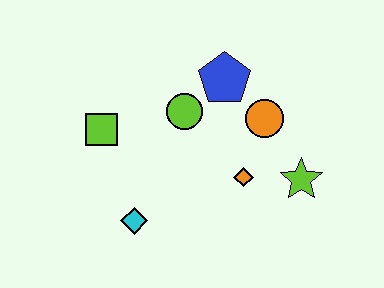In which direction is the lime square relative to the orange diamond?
The lime square is to the left of the orange diamond.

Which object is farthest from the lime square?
The lime star is farthest from the lime square.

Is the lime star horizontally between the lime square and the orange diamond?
No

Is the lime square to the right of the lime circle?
No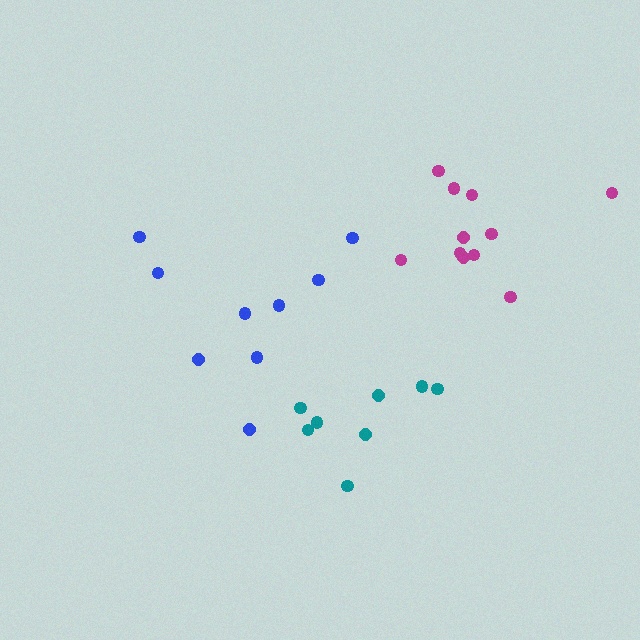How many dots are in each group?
Group 1: 11 dots, Group 2: 9 dots, Group 3: 8 dots (28 total).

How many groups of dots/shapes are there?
There are 3 groups.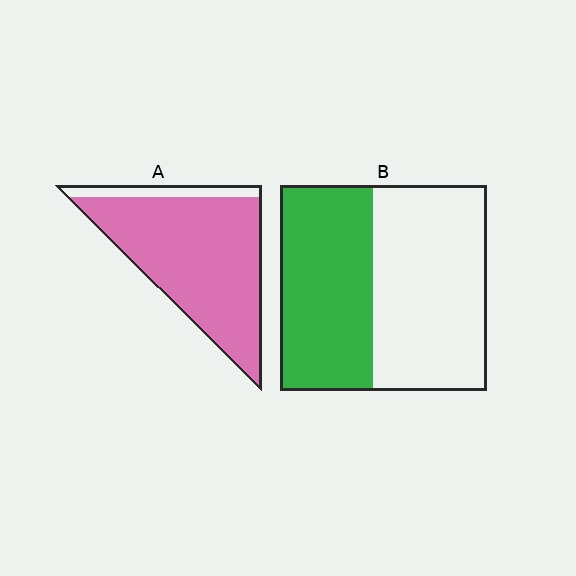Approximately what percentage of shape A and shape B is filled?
A is approximately 90% and B is approximately 45%.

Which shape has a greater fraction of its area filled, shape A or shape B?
Shape A.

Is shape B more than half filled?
No.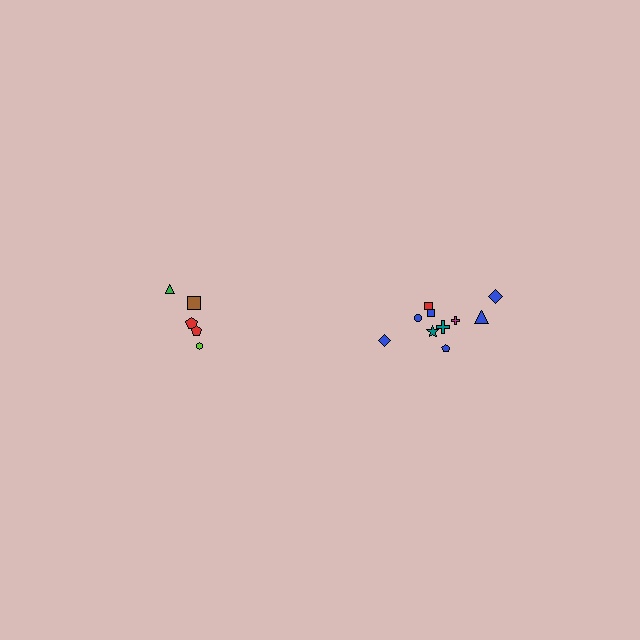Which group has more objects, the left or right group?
The right group.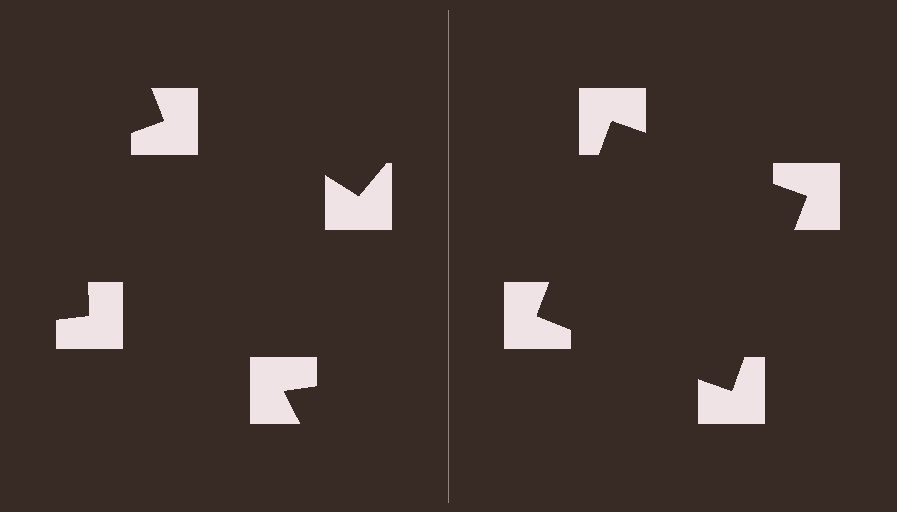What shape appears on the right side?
An illusory square.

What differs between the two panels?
The notched squares are positioned identically on both sides; only the wedge orientations differ. On the right they align to a square; on the left they are misaligned.